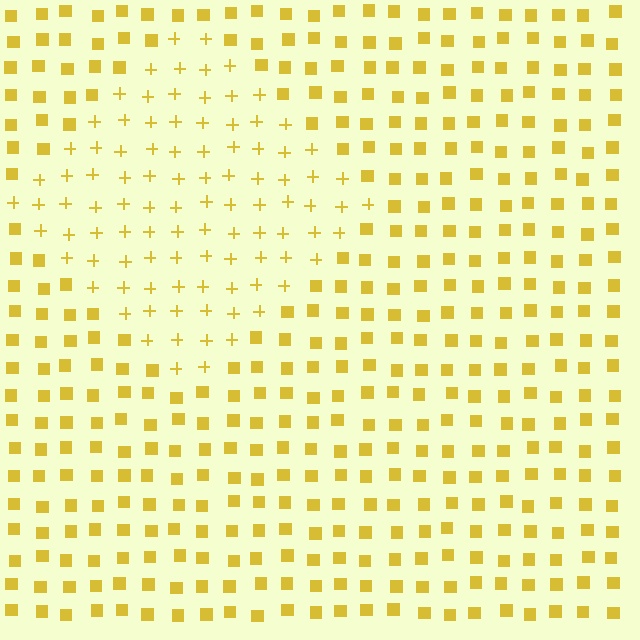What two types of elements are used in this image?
The image uses plus signs inside the diamond region and squares outside it.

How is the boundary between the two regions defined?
The boundary is defined by a change in element shape: plus signs inside vs. squares outside. All elements share the same color and spacing.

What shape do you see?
I see a diamond.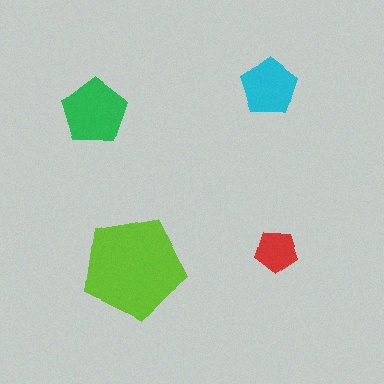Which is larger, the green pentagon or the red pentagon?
The green one.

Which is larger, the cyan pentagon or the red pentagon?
The cyan one.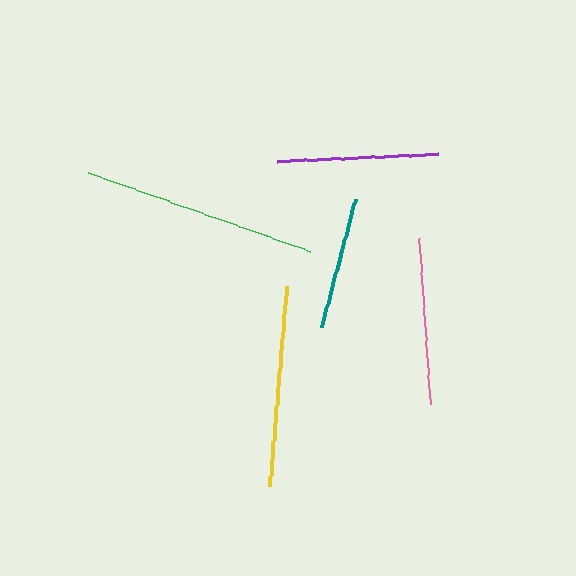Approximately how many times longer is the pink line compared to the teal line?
The pink line is approximately 1.3 times the length of the teal line.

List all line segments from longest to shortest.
From longest to shortest: green, yellow, pink, purple, teal.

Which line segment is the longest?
The green line is the longest at approximately 236 pixels.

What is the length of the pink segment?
The pink segment is approximately 167 pixels long.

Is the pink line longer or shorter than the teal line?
The pink line is longer than the teal line.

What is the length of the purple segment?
The purple segment is approximately 161 pixels long.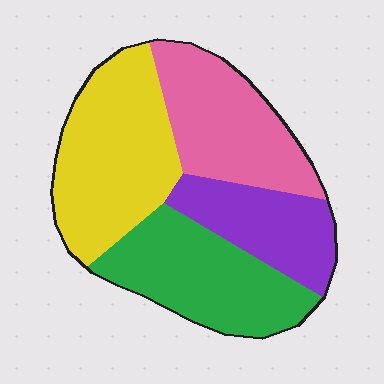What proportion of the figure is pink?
Pink takes up about one quarter (1/4) of the figure.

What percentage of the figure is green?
Green takes up about one quarter (1/4) of the figure.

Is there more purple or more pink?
Pink.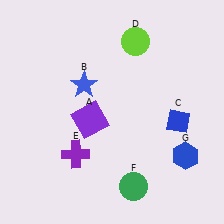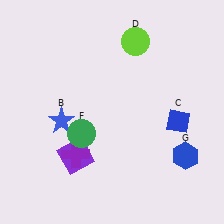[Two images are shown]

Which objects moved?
The objects that moved are: the purple square (A), the blue star (B), the green circle (F).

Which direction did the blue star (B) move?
The blue star (B) moved down.